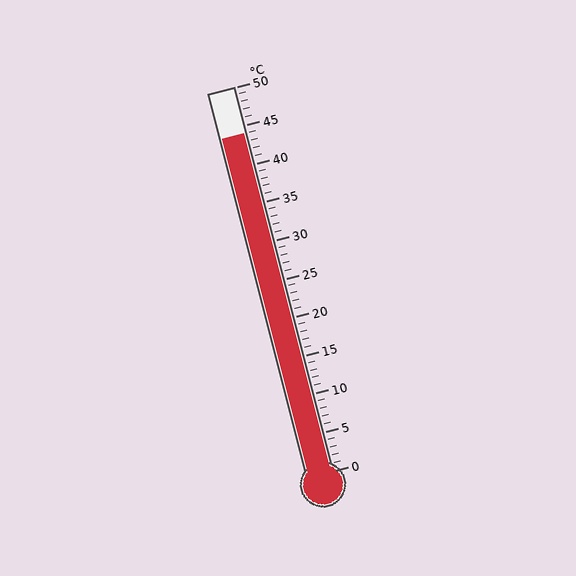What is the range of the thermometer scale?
The thermometer scale ranges from 0°C to 50°C.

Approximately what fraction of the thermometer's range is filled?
The thermometer is filled to approximately 90% of its range.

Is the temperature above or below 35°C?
The temperature is above 35°C.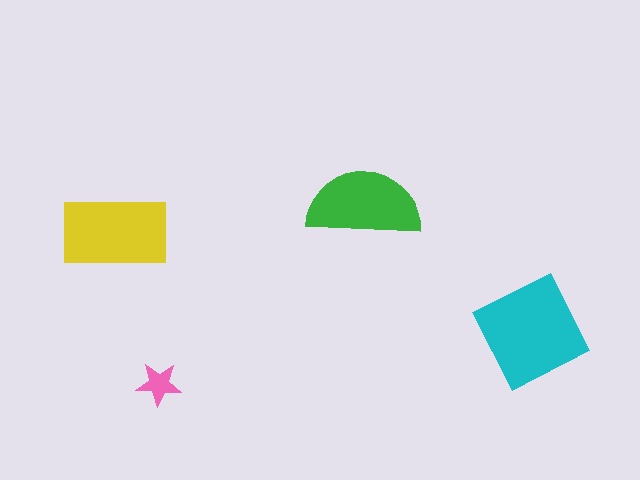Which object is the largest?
The cyan square.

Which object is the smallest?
The pink star.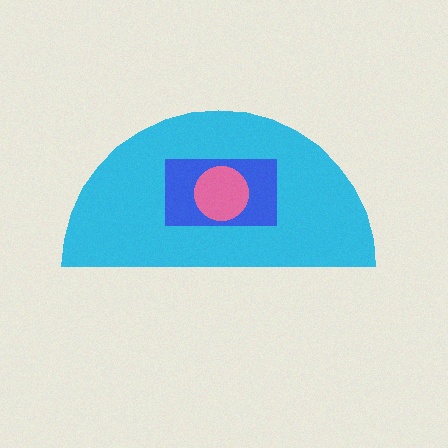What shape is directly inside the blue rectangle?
The pink circle.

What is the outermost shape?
The cyan semicircle.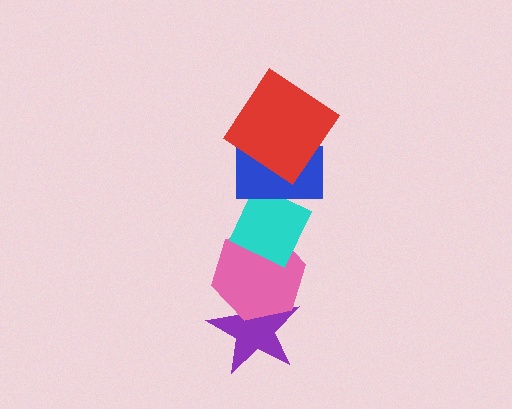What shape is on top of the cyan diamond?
The blue rectangle is on top of the cyan diamond.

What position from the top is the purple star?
The purple star is 5th from the top.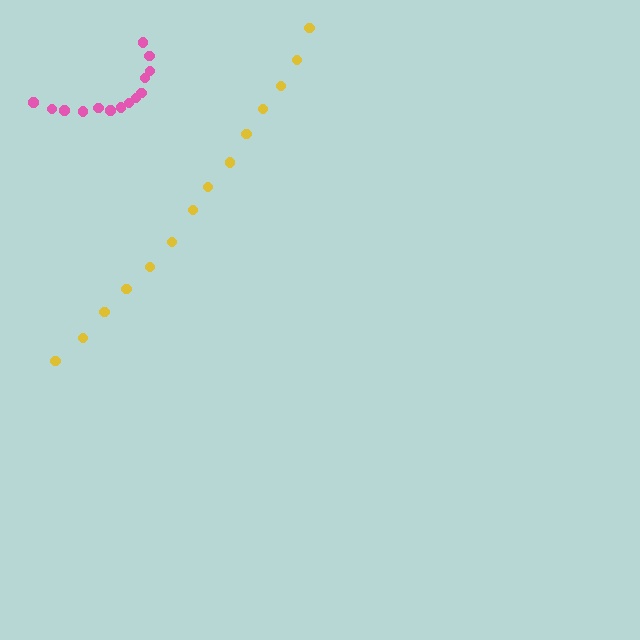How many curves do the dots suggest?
There are 2 distinct paths.